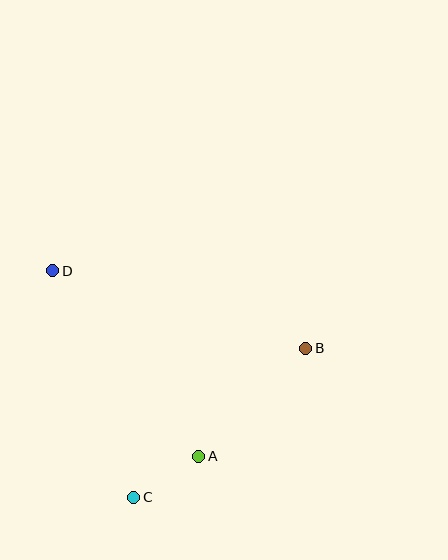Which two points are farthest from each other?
Points B and D are farthest from each other.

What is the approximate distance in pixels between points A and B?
The distance between A and B is approximately 152 pixels.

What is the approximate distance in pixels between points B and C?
The distance between B and C is approximately 228 pixels.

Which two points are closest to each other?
Points A and C are closest to each other.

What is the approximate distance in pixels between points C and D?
The distance between C and D is approximately 240 pixels.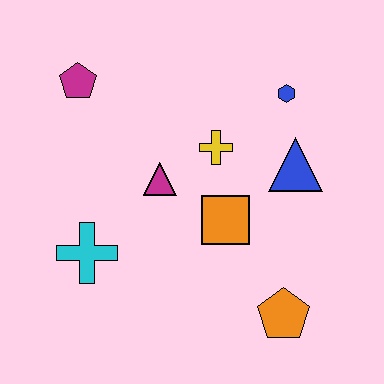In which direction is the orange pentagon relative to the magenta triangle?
The orange pentagon is below the magenta triangle.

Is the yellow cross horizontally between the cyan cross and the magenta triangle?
No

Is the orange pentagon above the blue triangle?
No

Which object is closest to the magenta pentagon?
The magenta triangle is closest to the magenta pentagon.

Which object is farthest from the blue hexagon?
The cyan cross is farthest from the blue hexagon.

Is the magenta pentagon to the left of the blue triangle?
Yes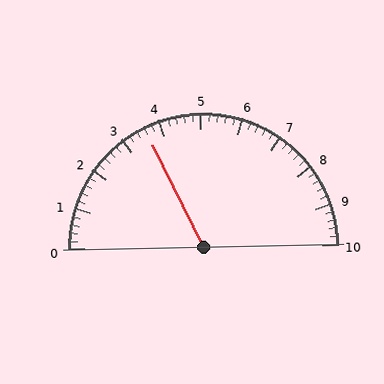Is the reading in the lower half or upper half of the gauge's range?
The reading is in the lower half of the range (0 to 10).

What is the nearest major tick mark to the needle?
The nearest major tick mark is 4.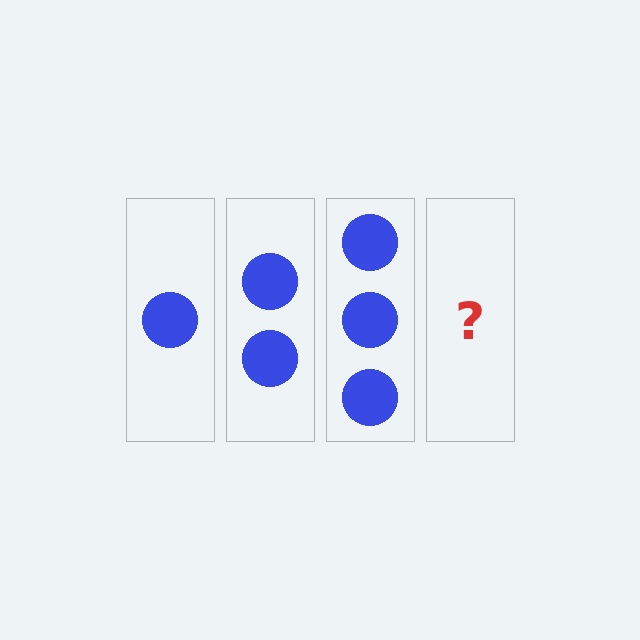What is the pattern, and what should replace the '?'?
The pattern is that each step adds one more circle. The '?' should be 4 circles.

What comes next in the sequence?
The next element should be 4 circles.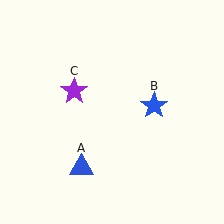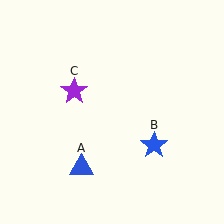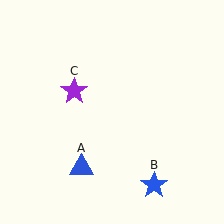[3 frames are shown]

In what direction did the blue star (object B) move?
The blue star (object B) moved down.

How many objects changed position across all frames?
1 object changed position: blue star (object B).